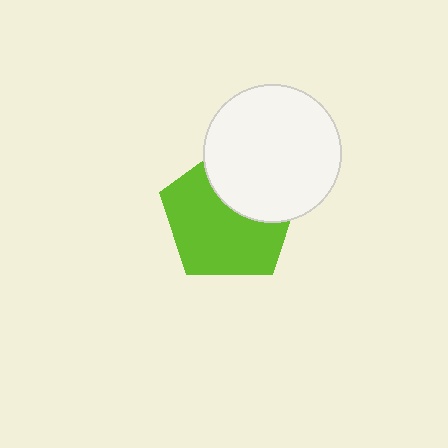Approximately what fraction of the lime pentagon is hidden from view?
Roughly 36% of the lime pentagon is hidden behind the white circle.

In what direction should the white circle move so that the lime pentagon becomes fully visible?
The white circle should move toward the upper-right. That is the shortest direction to clear the overlap and leave the lime pentagon fully visible.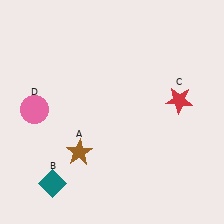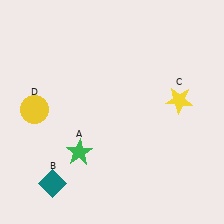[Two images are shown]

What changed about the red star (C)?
In Image 1, C is red. In Image 2, it changed to yellow.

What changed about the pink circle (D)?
In Image 1, D is pink. In Image 2, it changed to yellow.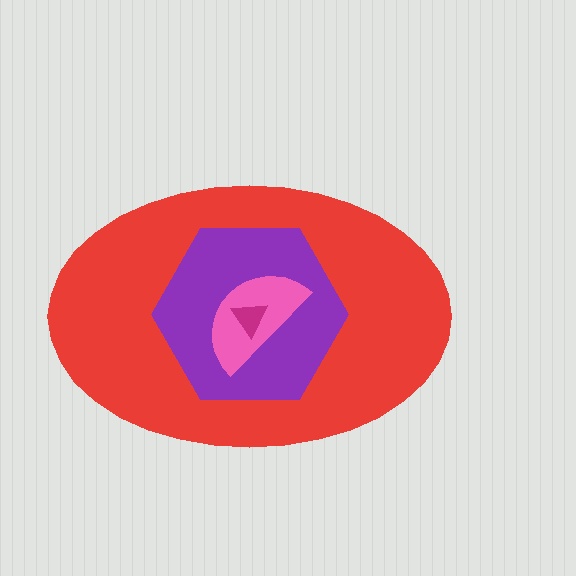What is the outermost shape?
The red ellipse.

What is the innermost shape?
The magenta triangle.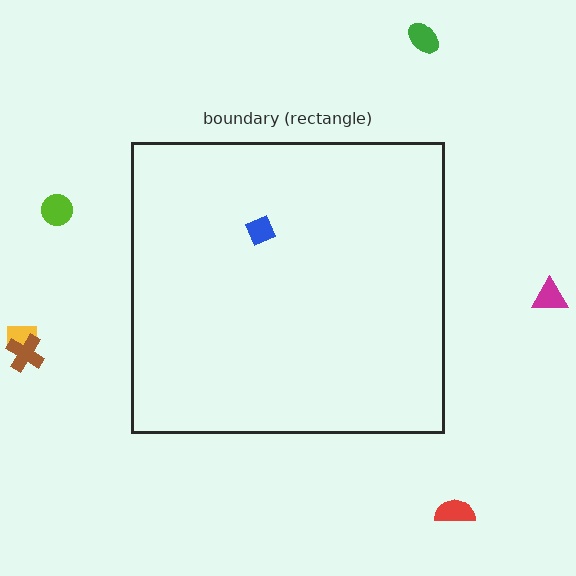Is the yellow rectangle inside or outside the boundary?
Outside.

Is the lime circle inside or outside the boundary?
Outside.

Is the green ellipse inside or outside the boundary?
Outside.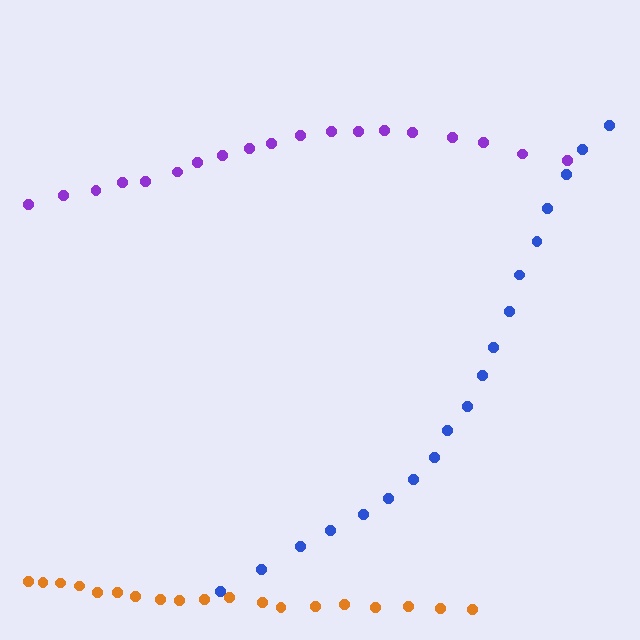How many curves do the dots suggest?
There are 3 distinct paths.